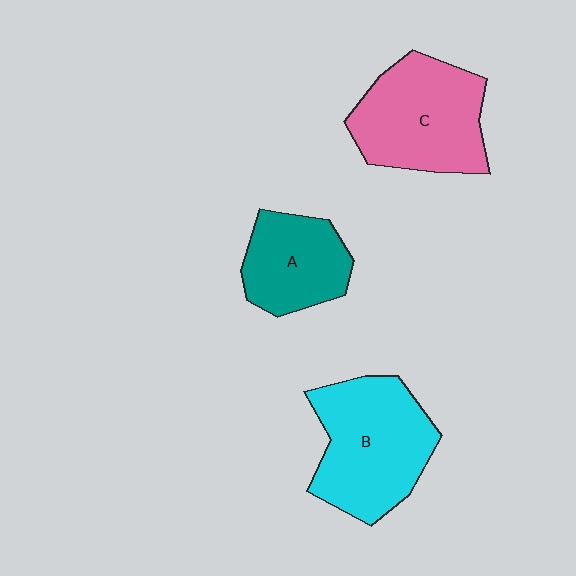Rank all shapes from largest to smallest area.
From largest to smallest: B (cyan), C (pink), A (teal).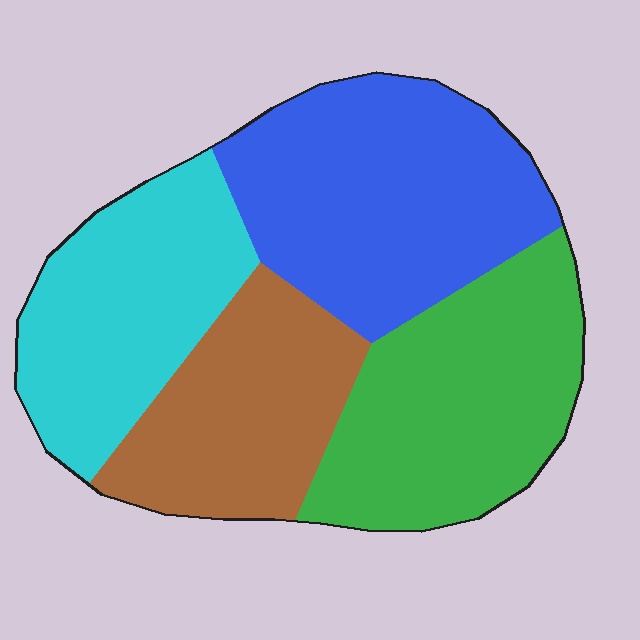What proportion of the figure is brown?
Brown takes up about one fifth (1/5) of the figure.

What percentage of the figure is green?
Green covers roughly 25% of the figure.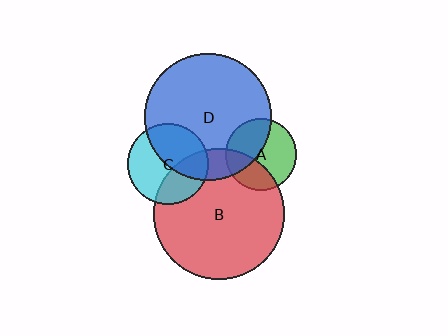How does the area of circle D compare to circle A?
Approximately 3.1 times.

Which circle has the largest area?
Circle B (red).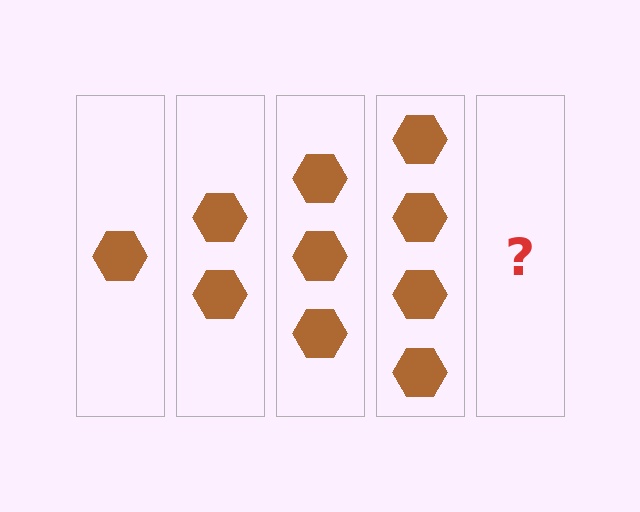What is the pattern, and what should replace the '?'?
The pattern is that each step adds one more hexagon. The '?' should be 5 hexagons.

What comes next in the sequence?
The next element should be 5 hexagons.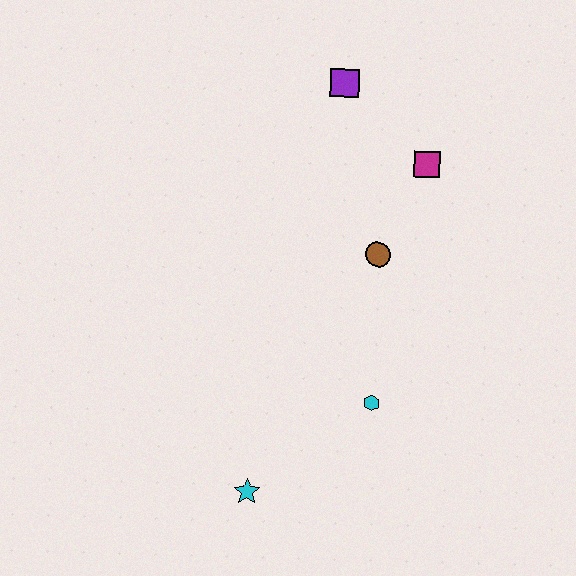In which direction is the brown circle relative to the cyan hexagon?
The brown circle is above the cyan hexagon.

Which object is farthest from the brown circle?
The cyan star is farthest from the brown circle.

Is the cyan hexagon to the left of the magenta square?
Yes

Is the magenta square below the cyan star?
No